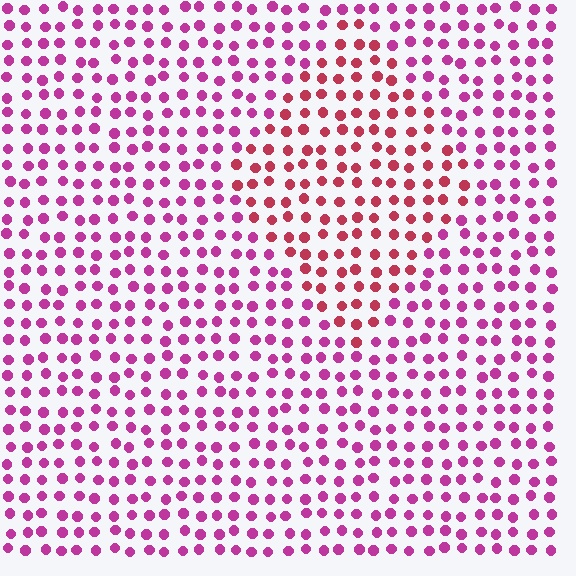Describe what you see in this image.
The image is filled with small magenta elements in a uniform arrangement. A diamond-shaped region is visible where the elements are tinted to a slightly different hue, forming a subtle color boundary.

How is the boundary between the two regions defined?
The boundary is defined purely by a slight shift in hue (about 33 degrees). Spacing, size, and orientation are identical on both sides.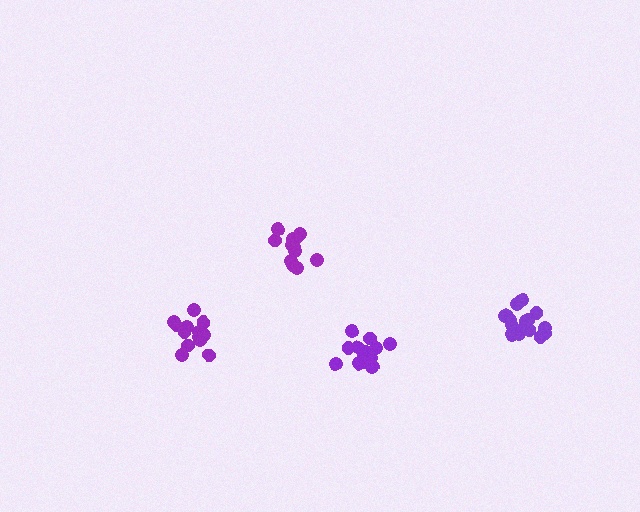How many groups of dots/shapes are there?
There are 4 groups.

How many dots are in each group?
Group 1: 13 dots, Group 2: 13 dots, Group 3: 15 dots, Group 4: 19 dots (60 total).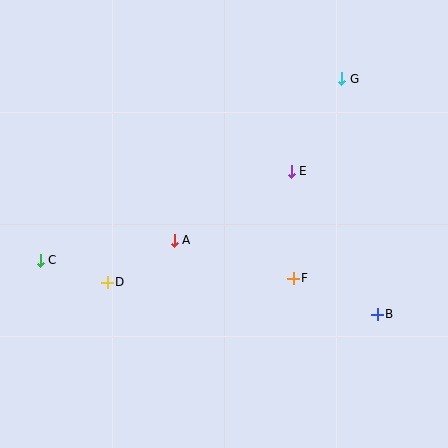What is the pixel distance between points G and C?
The distance between G and C is 352 pixels.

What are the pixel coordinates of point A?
Point A is at (174, 240).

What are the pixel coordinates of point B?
Point B is at (377, 314).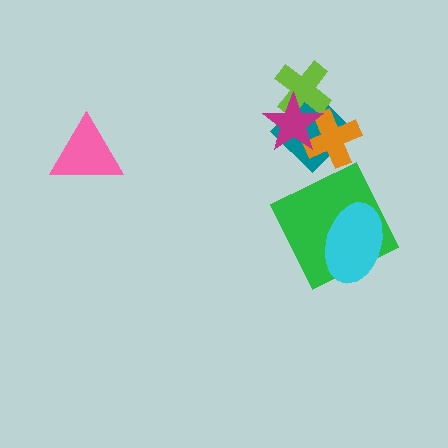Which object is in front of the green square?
The cyan ellipse is in front of the green square.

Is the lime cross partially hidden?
Yes, it is partially covered by another shape.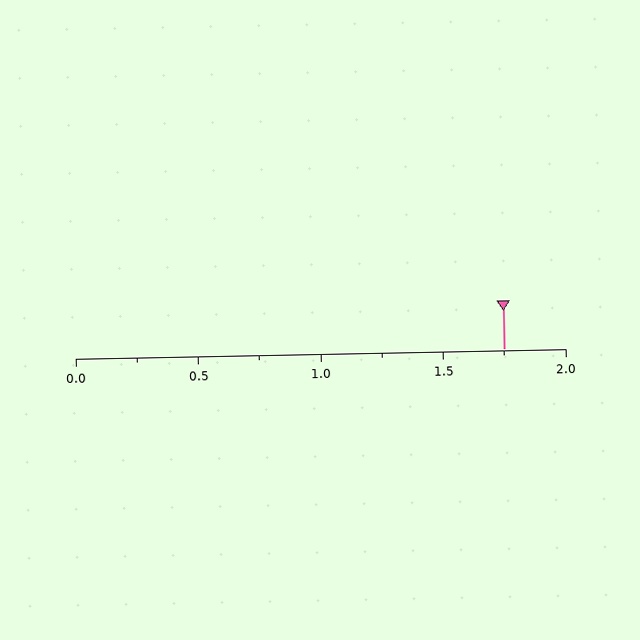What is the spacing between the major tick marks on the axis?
The major ticks are spaced 0.5 apart.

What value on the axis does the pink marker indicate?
The marker indicates approximately 1.75.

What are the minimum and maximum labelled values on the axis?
The axis runs from 0.0 to 2.0.